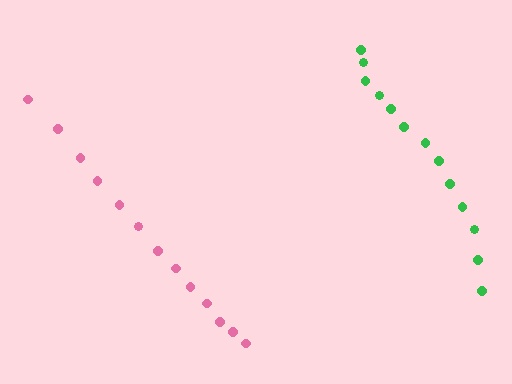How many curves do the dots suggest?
There are 2 distinct paths.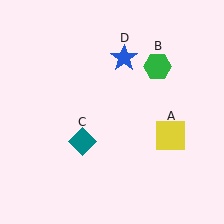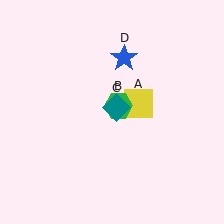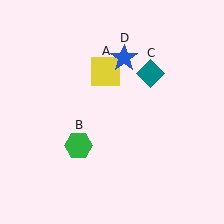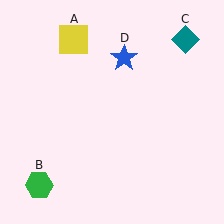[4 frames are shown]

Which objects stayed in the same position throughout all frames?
Blue star (object D) remained stationary.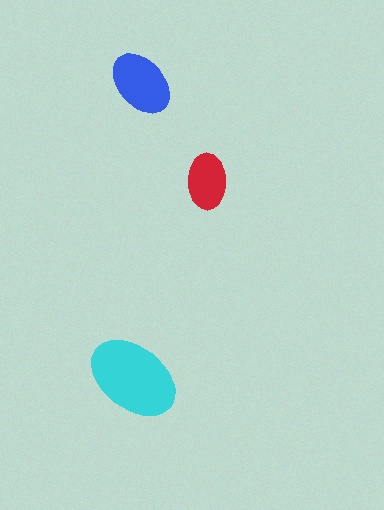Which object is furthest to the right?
The red ellipse is rightmost.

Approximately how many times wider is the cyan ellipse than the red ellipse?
About 1.5 times wider.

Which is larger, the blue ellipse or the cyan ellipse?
The cyan one.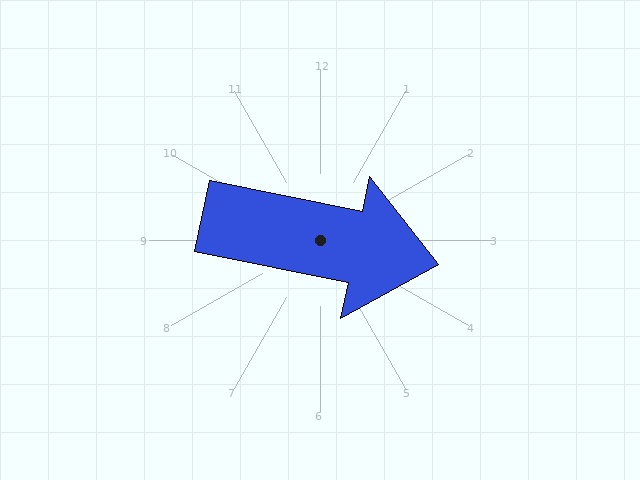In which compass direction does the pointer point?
East.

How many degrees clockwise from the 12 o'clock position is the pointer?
Approximately 102 degrees.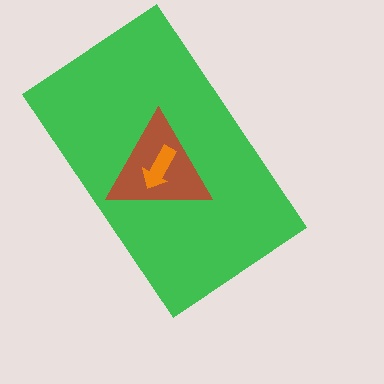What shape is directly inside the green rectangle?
The brown triangle.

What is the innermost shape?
The orange arrow.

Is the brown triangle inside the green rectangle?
Yes.